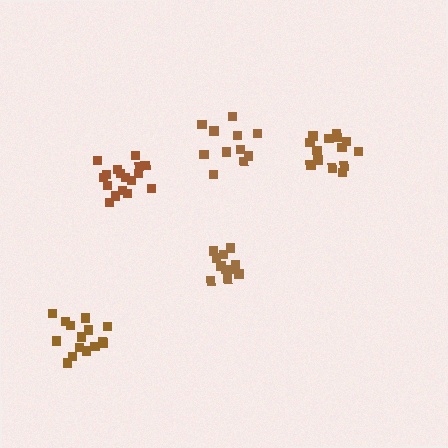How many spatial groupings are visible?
There are 5 spatial groupings.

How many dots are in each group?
Group 1: 11 dots, Group 2: 11 dots, Group 3: 14 dots, Group 4: 15 dots, Group 5: 17 dots (68 total).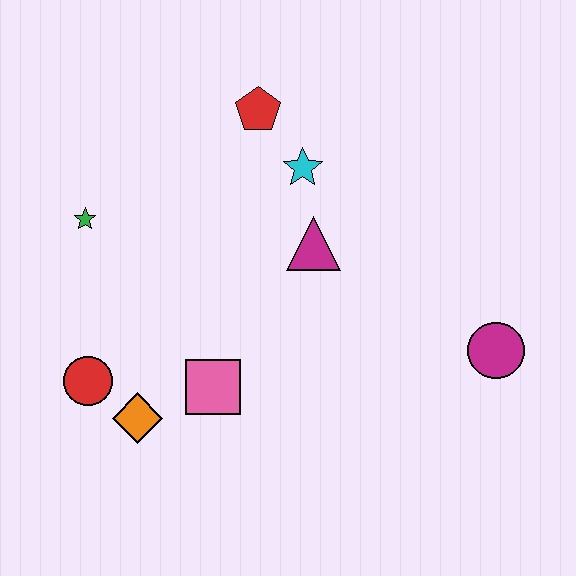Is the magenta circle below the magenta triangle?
Yes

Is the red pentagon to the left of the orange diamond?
No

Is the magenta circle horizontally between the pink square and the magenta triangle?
No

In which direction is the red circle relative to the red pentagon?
The red circle is below the red pentagon.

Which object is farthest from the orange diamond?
The magenta circle is farthest from the orange diamond.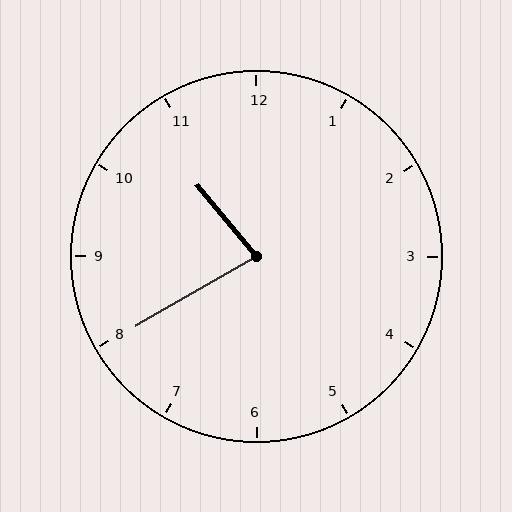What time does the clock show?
10:40.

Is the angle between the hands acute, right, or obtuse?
It is acute.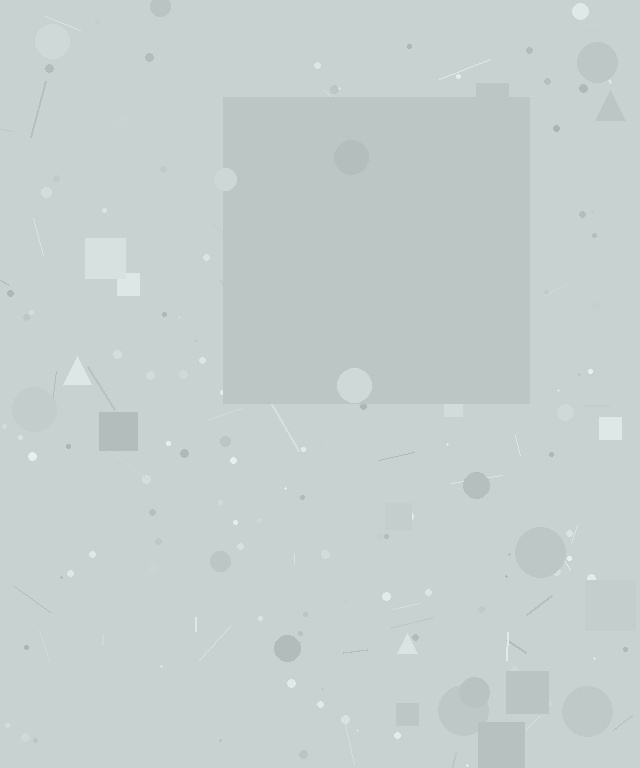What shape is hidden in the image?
A square is hidden in the image.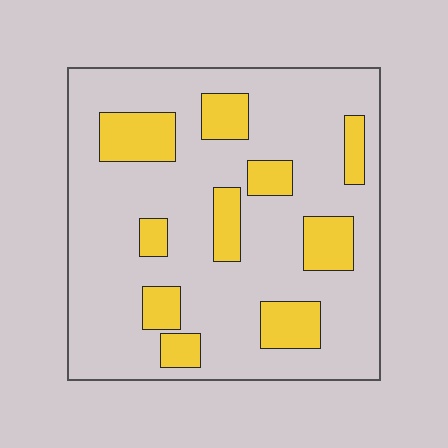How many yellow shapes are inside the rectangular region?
10.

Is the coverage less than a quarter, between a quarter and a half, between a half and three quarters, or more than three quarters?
Less than a quarter.